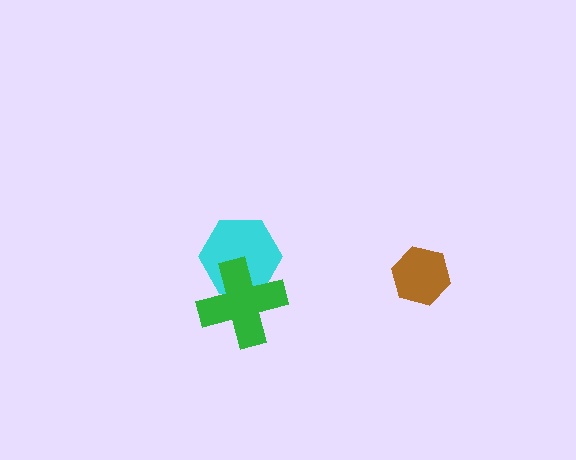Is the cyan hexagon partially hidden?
Yes, it is partially covered by another shape.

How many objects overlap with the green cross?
1 object overlaps with the green cross.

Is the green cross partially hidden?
No, no other shape covers it.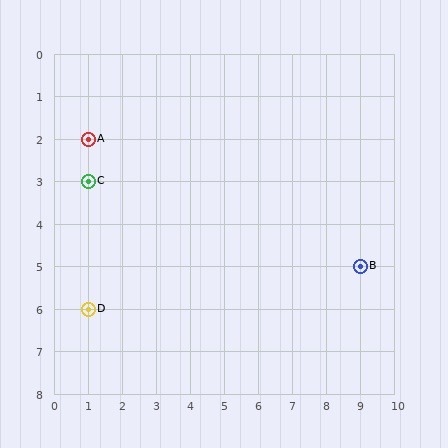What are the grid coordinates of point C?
Point C is at grid coordinates (1, 3).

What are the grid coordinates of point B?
Point B is at grid coordinates (9, 5).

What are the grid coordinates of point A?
Point A is at grid coordinates (1, 2).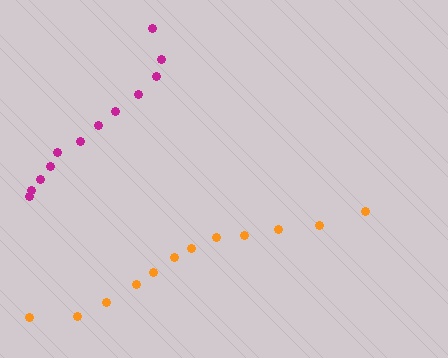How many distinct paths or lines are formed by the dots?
There are 2 distinct paths.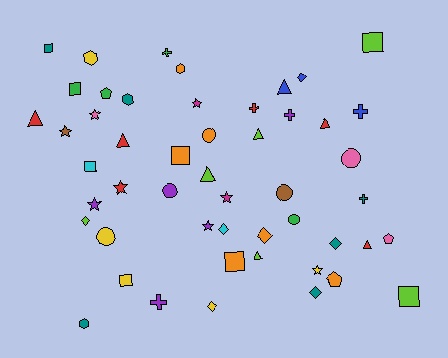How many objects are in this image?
There are 50 objects.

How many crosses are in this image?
There are 6 crosses.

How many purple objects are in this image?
There are 5 purple objects.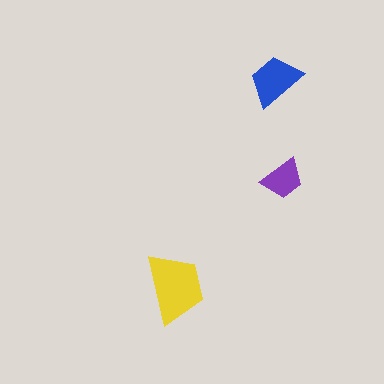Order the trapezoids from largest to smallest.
the yellow one, the blue one, the purple one.